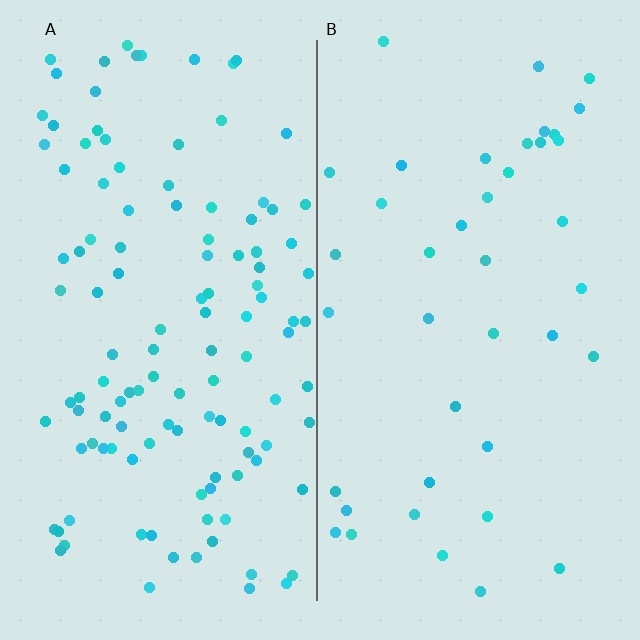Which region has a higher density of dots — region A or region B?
A (the left).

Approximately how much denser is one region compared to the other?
Approximately 3.0× — region A over region B.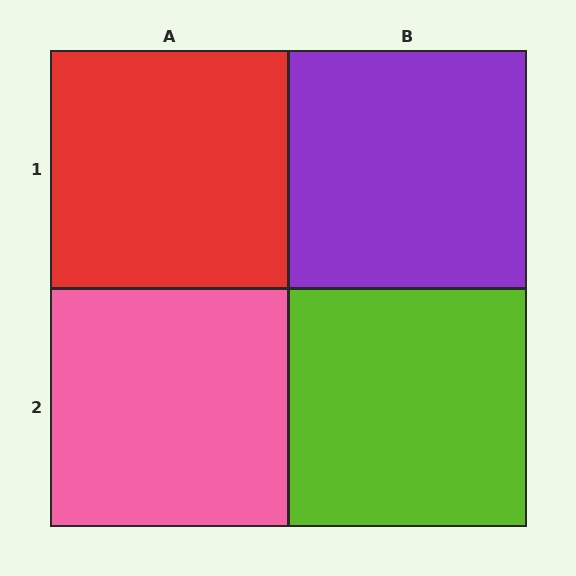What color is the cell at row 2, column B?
Lime.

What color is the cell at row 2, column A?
Pink.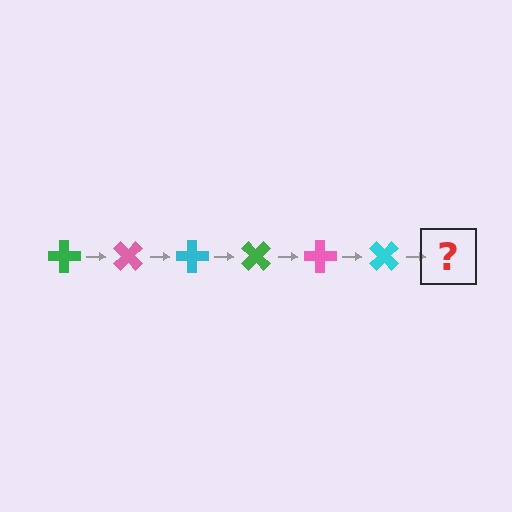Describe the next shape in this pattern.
It should be a green cross, rotated 270 degrees from the start.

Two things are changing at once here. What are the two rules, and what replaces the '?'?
The two rules are that it rotates 45 degrees each step and the color cycles through green, pink, and cyan. The '?' should be a green cross, rotated 270 degrees from the start.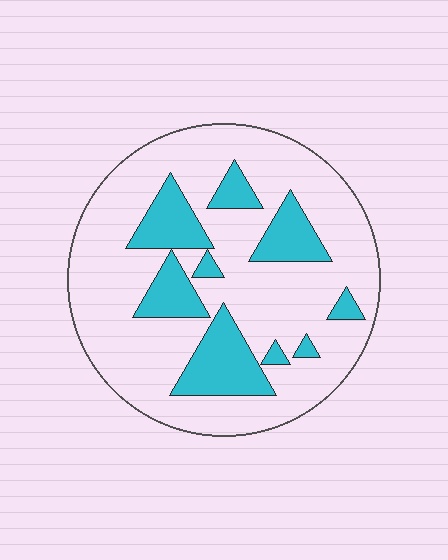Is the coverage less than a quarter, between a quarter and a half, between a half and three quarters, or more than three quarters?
Less than a quarter.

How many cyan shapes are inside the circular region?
9.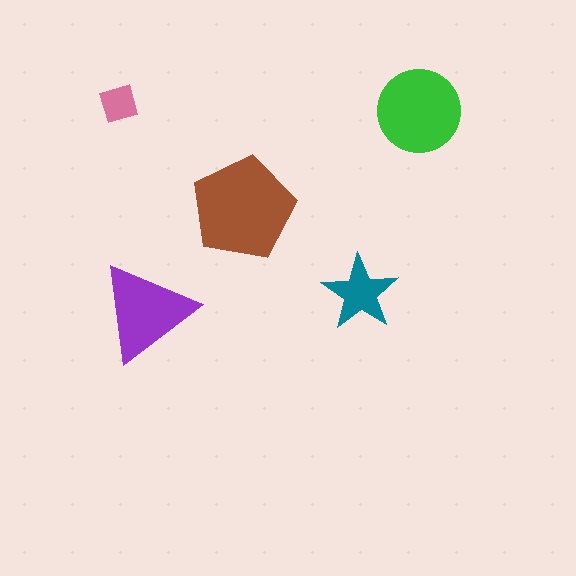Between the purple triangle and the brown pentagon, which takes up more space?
The brown pentagon.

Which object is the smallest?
The pink square.